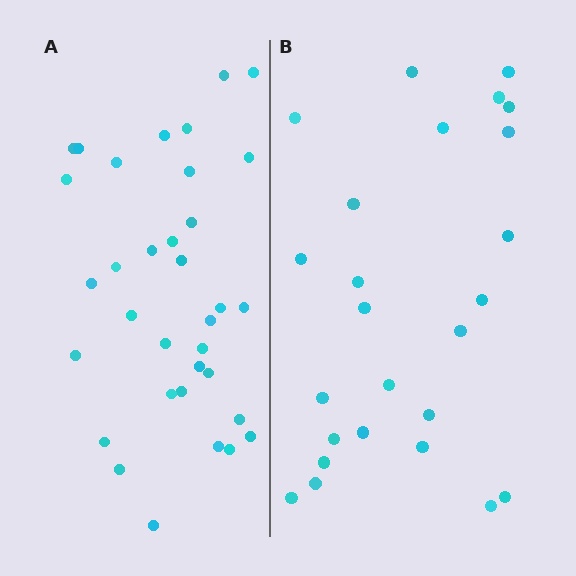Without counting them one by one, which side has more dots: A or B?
Region A (the left region) has more dots.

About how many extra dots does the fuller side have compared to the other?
Region A has roughly 8 or so more dots than region B.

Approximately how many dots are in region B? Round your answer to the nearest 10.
About 20 dots. (The exact count is 25, which rounds to 20.)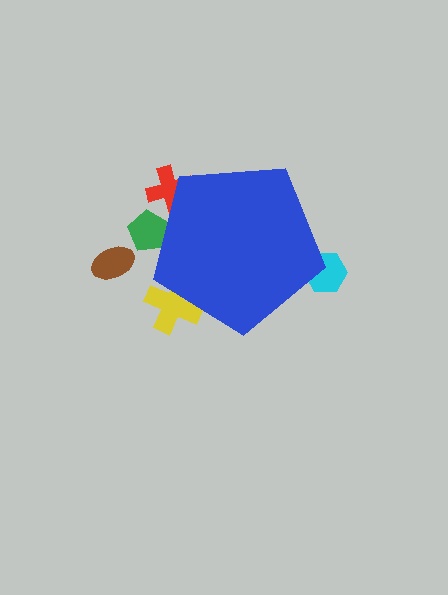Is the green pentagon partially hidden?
Yes, the green pentagon is partially hidden behind the blue pentagon.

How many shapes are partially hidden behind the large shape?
4 shapes are partially hidden.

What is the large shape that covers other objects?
A blue pentagon.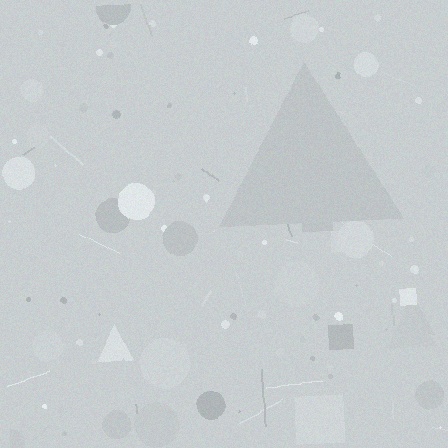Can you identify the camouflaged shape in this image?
The camouflaged shape is a triangle.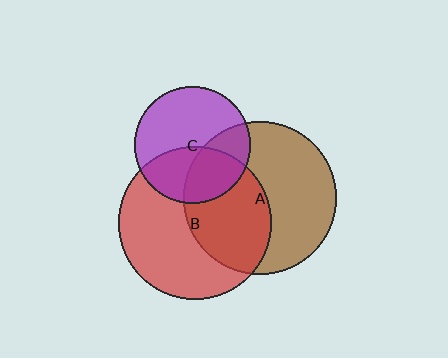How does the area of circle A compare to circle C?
Approximately 1.7 times.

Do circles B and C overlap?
Yes.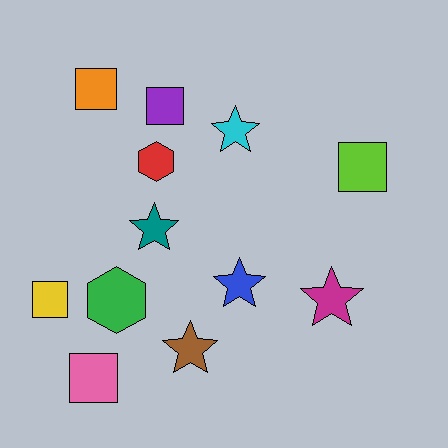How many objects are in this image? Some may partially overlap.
There are 12 objects.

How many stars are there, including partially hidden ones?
There are 5 stars.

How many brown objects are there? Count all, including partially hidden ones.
There is 1 brown object.